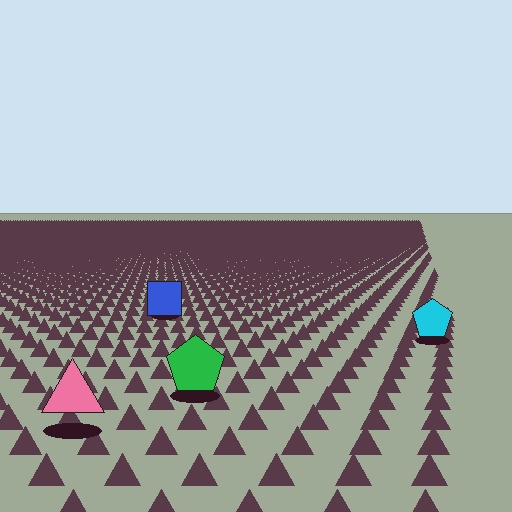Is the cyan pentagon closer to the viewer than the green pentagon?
No. The green pentagon is closer — you can tell from the texture gradient: the ground texture is coarser near it.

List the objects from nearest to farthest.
From nearest to farthest: the pink triangle, the green pentagon, the cyan pentagon, the blue square.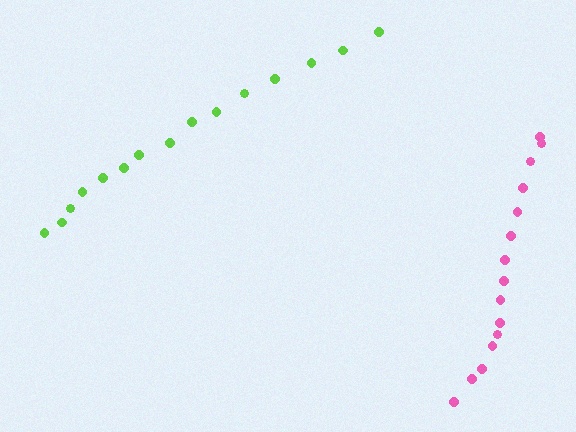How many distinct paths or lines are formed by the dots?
There are 2 distinct paths.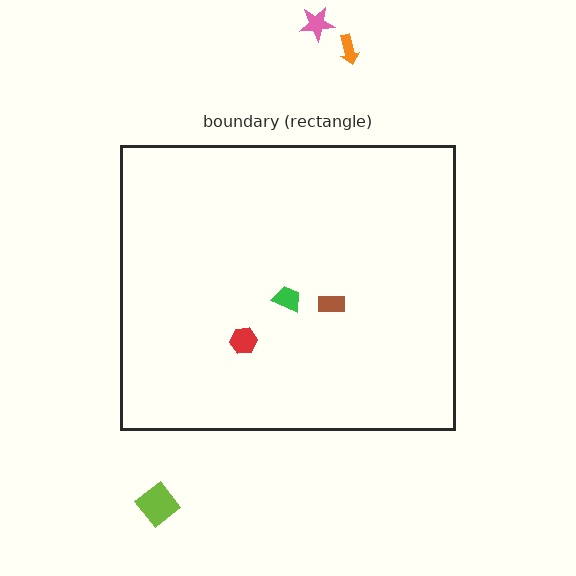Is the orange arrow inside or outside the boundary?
Outside.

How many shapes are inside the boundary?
3 inside, 3 outside.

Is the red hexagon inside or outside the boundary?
Inside.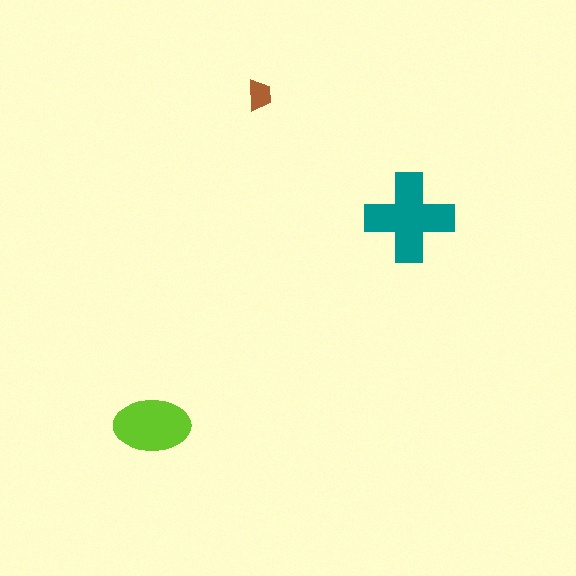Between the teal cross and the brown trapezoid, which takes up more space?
The teal cross.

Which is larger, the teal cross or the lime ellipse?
The teal cross.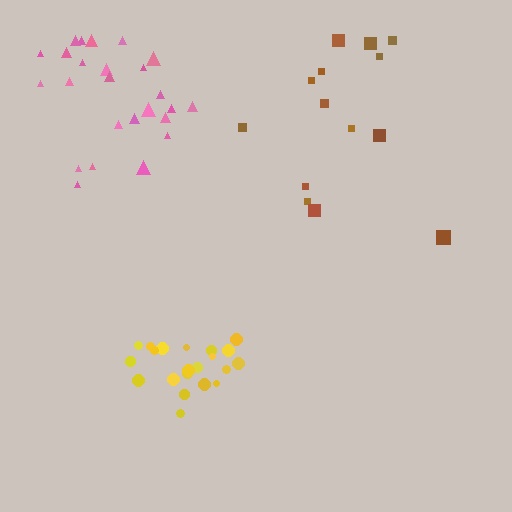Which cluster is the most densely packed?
Yellow.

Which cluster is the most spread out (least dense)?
Brown.